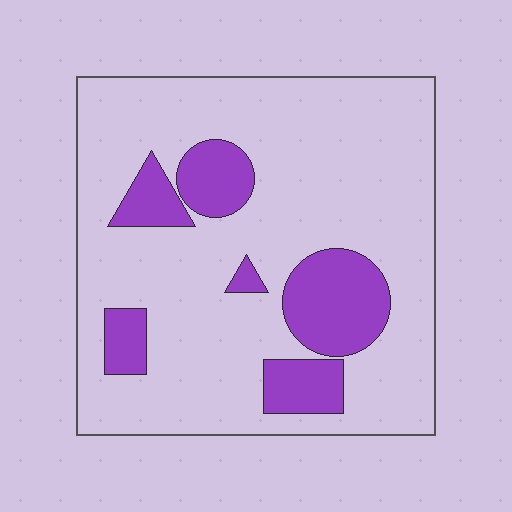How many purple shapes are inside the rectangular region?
6.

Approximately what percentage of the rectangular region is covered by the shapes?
Approximately 20%.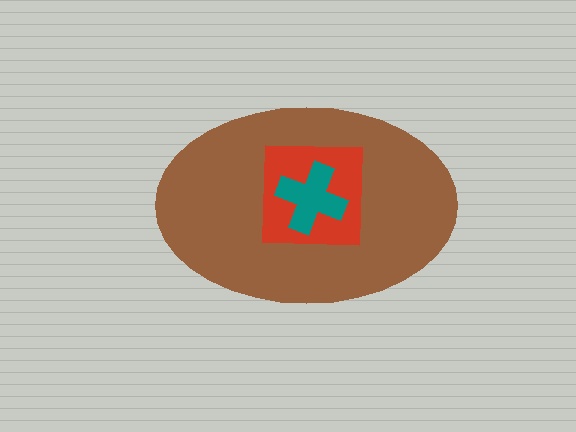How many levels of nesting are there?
3.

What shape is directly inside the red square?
The teal cross.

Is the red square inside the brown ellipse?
Yes.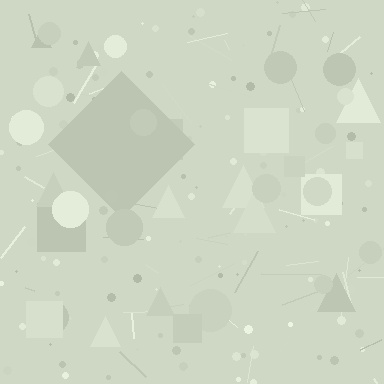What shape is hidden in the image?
A diamond is hidden in the image.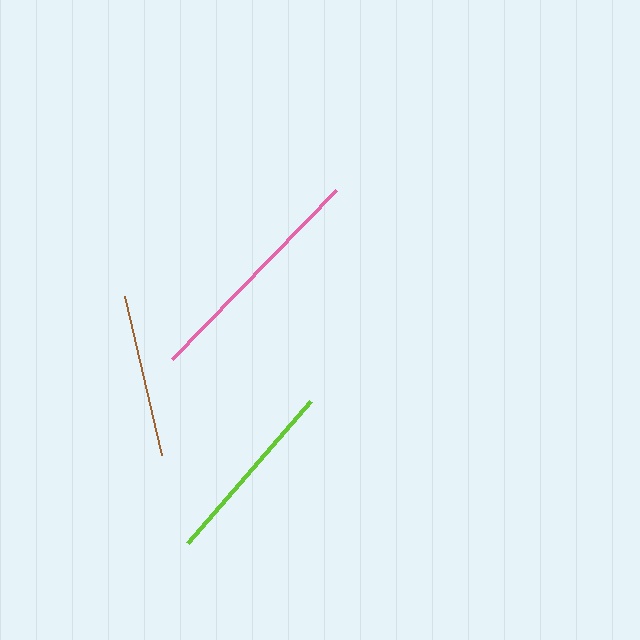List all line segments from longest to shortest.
From longest to shortest: pink, lime, brown.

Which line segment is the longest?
The pink line is the longest at approximately 236 pixels.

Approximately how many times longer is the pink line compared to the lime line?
The pink line is approximately 1.3 times the length of the lime line.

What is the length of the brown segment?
The brown segment is approximately 163 pixels long.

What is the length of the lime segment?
The lime segment is approximately 187 pixels long.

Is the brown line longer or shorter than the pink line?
The pink line is longer than the brown line.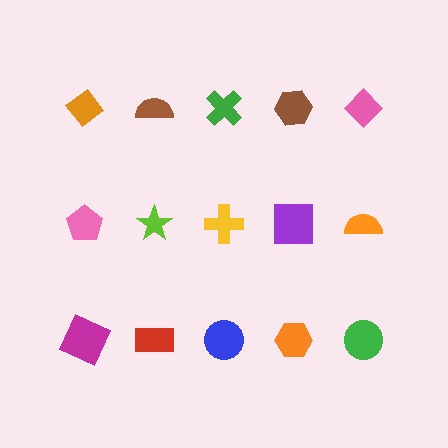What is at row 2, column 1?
A pink pentagon.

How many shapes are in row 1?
5 shapes.